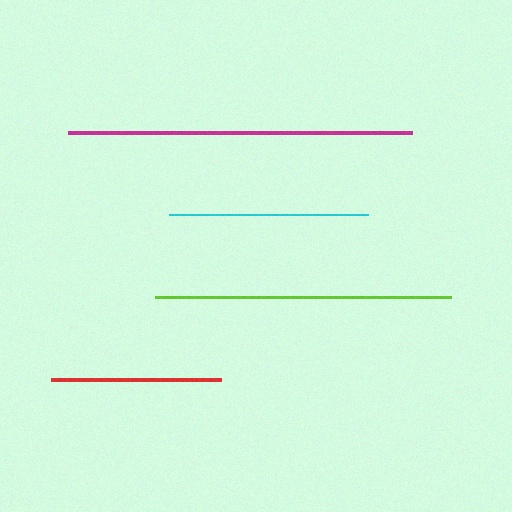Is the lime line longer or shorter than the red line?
The lime line is longer than the red line.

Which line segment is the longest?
The magenta line is the longest at approximately 345 pixels.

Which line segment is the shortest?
The red line is the shortest at approximately 169 pixels.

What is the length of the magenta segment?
The magenta segment is approximately 345 pixels long.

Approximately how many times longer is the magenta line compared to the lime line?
The magenta line is approximately 1.2 times the length of the lime line.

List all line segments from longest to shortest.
From longest to shortest: magenta, lime, cyan, red.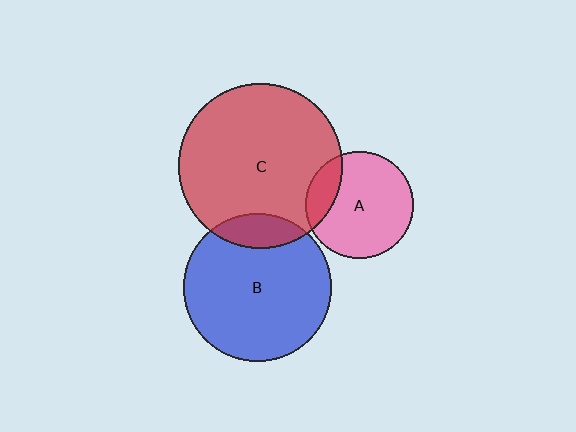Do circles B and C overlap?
Yes.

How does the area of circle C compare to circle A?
Approximately 2.3 times.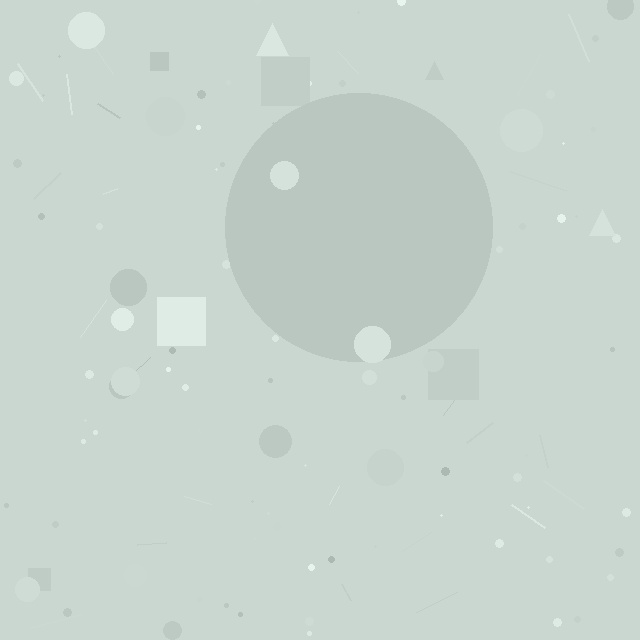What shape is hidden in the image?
A circle is hidden in the image.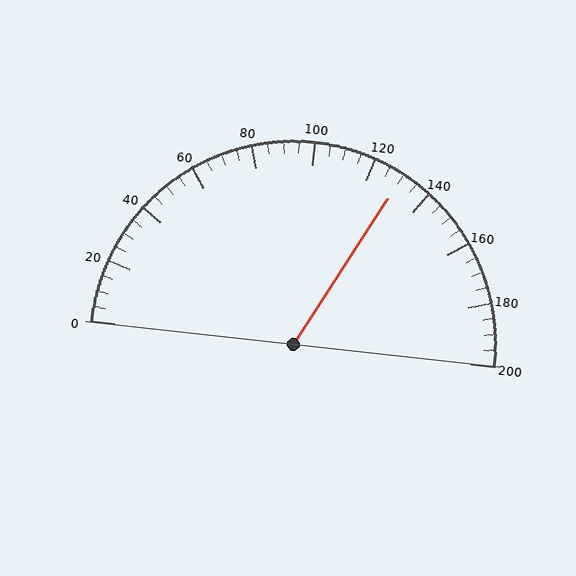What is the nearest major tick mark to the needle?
The nearest major tick mark is 120.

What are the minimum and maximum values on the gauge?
The gauge ranges from 0 to 200.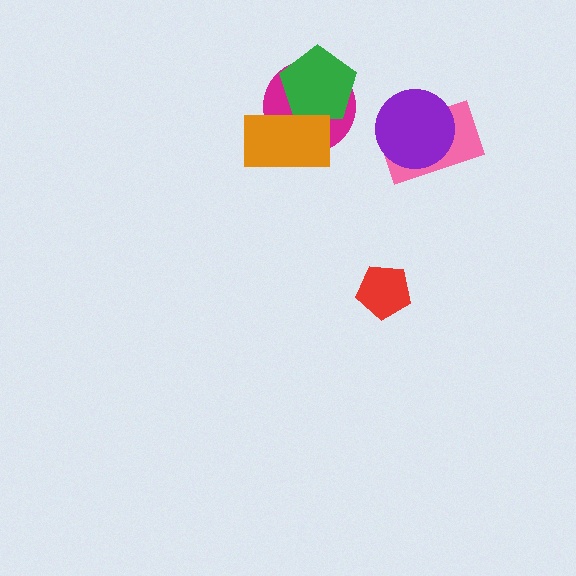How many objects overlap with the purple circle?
1 object overlaps with the purple circle.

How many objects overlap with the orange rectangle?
2 objects overlap with the orange rectangle.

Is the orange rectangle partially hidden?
No, no other shape covers it.